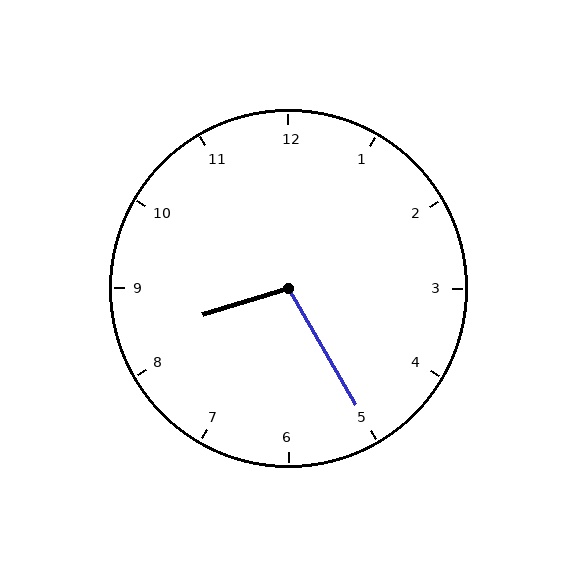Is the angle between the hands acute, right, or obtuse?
It is obtuse.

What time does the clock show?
8:25.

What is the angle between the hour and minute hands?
Approximately 102 degrees.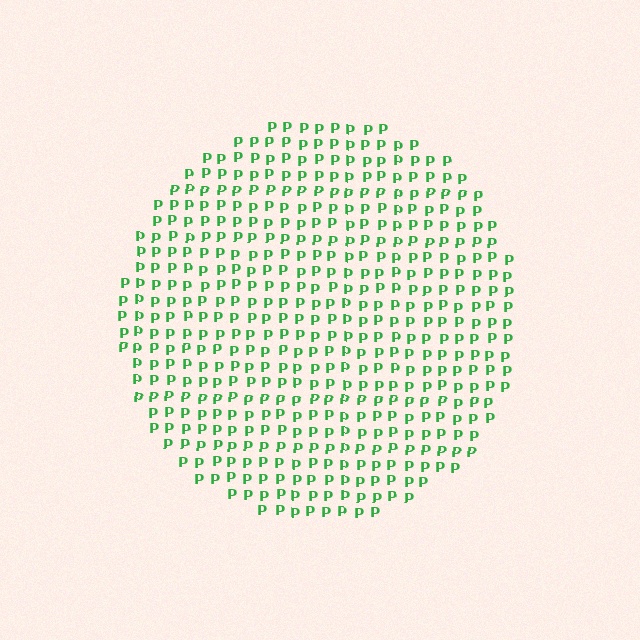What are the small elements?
The small elements are letter P's.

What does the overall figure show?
The overall figure shows a circle.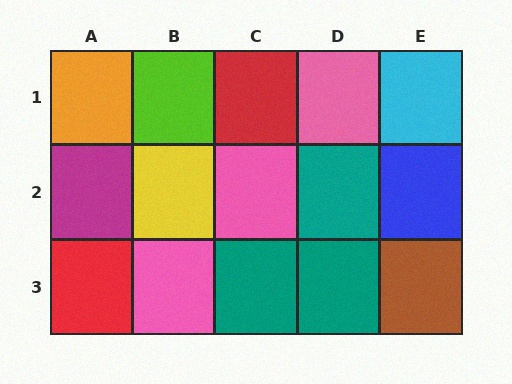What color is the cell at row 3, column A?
Red.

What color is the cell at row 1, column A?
Orange.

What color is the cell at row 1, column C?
Red.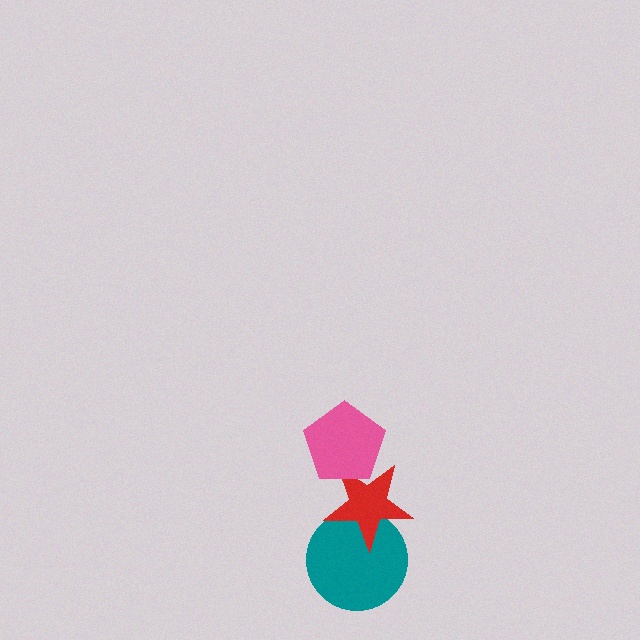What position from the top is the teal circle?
The teal circle is 3rd from the top.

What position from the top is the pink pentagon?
The pink pentagon is 1st from the top.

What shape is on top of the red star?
The pink pentagon is on top of the red star.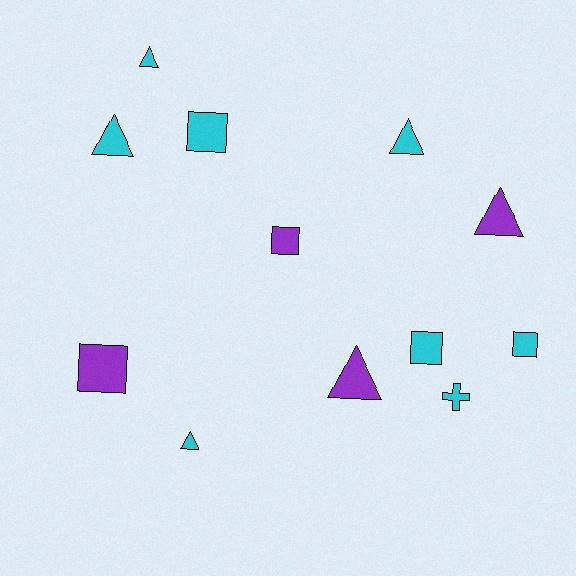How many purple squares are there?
There are 2 purple squares.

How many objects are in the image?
There are 12 objects.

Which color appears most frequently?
Cyan, with 8 objects.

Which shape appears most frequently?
Triangle, with 6 objects.